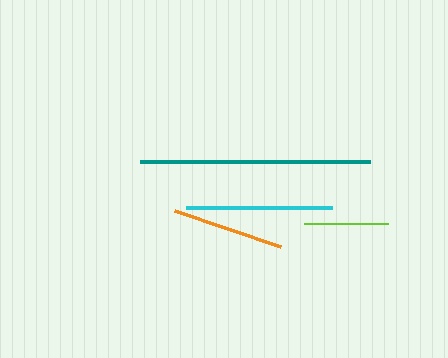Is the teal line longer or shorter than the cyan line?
The teal line is longer than the cyan line.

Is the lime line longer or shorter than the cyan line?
The cyan line is longer than the lime line.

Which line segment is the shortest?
The lime line is the shortest at approximately 84 pixels.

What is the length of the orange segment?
The orange segment is approximately 112 pixels long.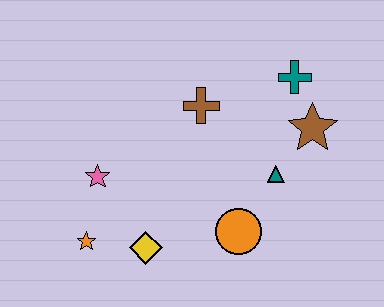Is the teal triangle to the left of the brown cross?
No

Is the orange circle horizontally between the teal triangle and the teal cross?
No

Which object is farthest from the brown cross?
The orange star is farthest from the brown cross.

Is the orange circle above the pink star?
No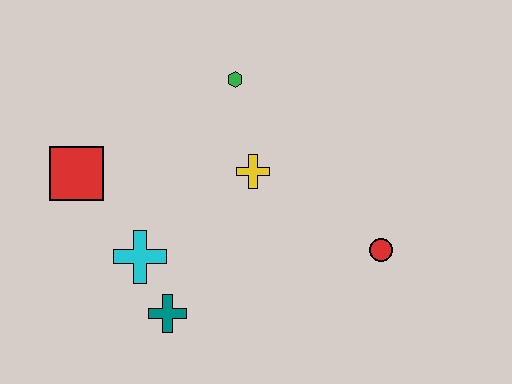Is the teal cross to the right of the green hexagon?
No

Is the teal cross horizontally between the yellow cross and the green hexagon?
No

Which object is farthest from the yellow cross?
The red square is farthest from the yellow cross.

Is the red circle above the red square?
No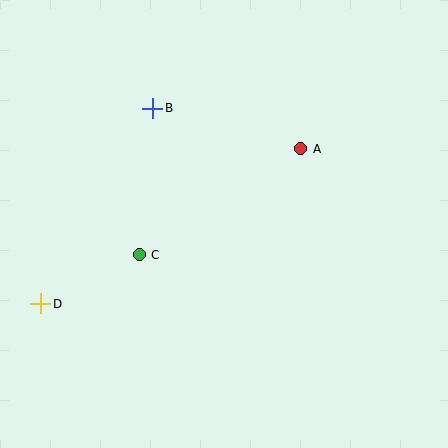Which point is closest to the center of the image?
Point C at (139, 255) is closest to the center.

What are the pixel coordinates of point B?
Point B is at (153, 108).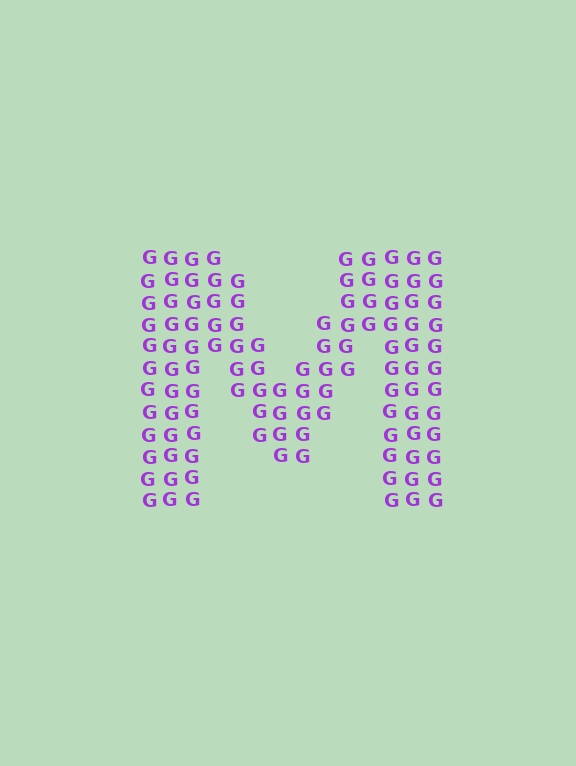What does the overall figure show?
The overall figure shows the letter M.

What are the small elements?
The small elements are letter G's.